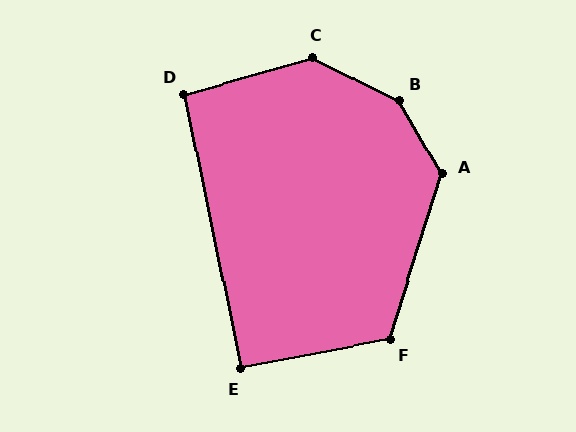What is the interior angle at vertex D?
Approximately 94 degrees (approximately right).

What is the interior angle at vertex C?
Approximately 138 degrees (obtuse).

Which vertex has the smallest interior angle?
E, at approximately 91 degrees.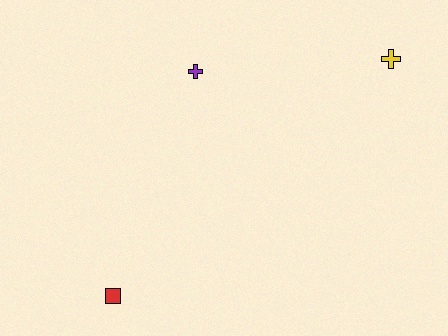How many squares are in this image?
There is 1 square.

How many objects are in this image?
There are 3 objects.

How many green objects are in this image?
There are no green objects.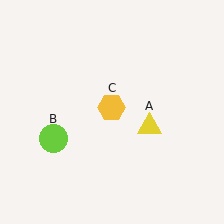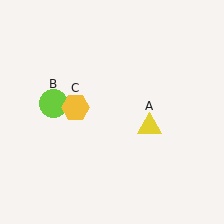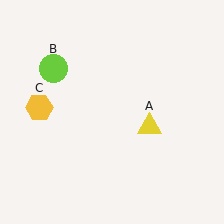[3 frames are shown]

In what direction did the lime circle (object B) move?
The lime circle (object B) moved up.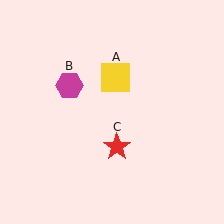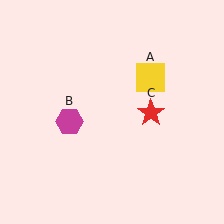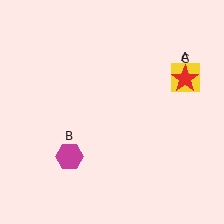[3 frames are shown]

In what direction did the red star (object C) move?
The red star (object C) moved up and to the right.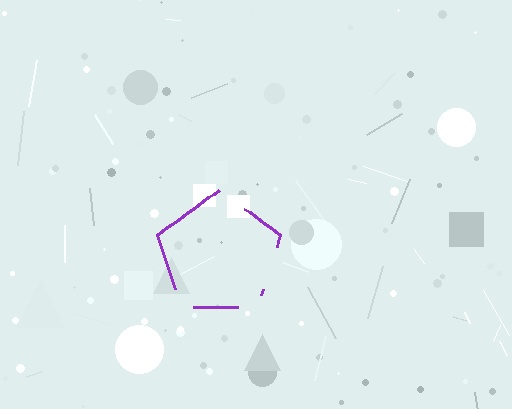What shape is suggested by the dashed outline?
The dashed outline suggests a pentagon.